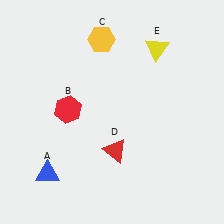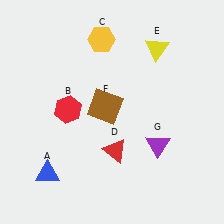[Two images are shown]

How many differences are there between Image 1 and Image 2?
There are 2 differences between the two images.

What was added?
A brown square (F), a purple triangle (G) were added in Image 2.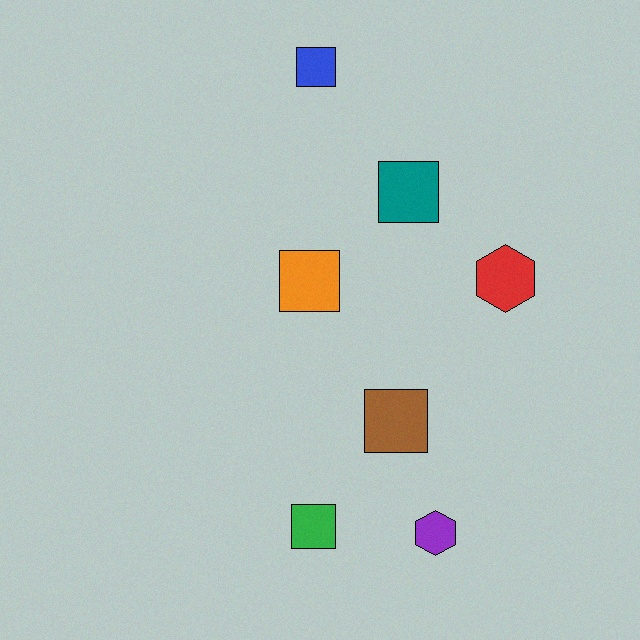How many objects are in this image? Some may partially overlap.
There are 7 objects.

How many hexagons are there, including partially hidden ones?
There are 2 hexagons.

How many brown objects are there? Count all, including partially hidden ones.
There is 1 brown object.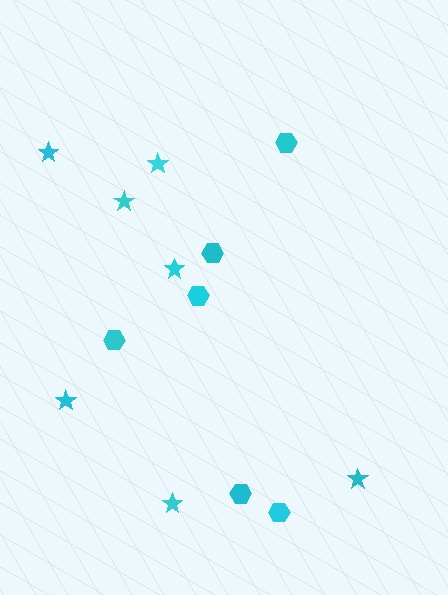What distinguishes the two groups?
There are 2 groups: one group of stars (7) and one group of hexagons (6).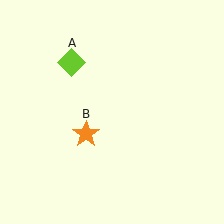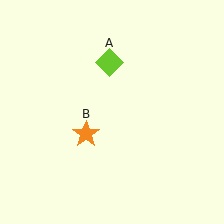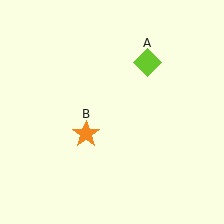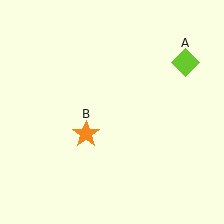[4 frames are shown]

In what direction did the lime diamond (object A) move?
The lime diamond (object A) moved right.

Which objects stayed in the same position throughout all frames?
Orange star (object B) remained stationary.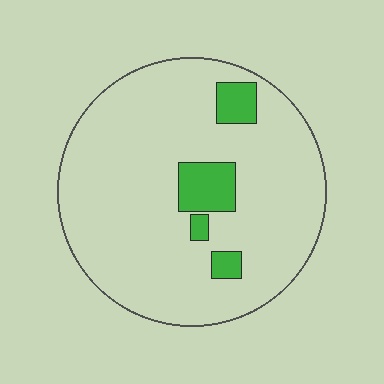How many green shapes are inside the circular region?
4.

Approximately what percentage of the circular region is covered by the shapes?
Approximately 10%.